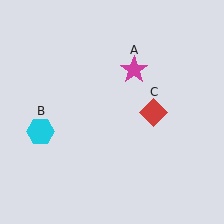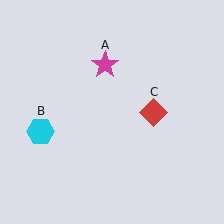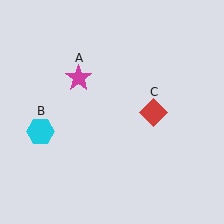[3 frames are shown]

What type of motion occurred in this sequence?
The magenta star (object A) rotated counterclockwise around the center of the scene.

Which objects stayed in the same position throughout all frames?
Cyan hexagon (object B) and red diamond (object C) remained stationary.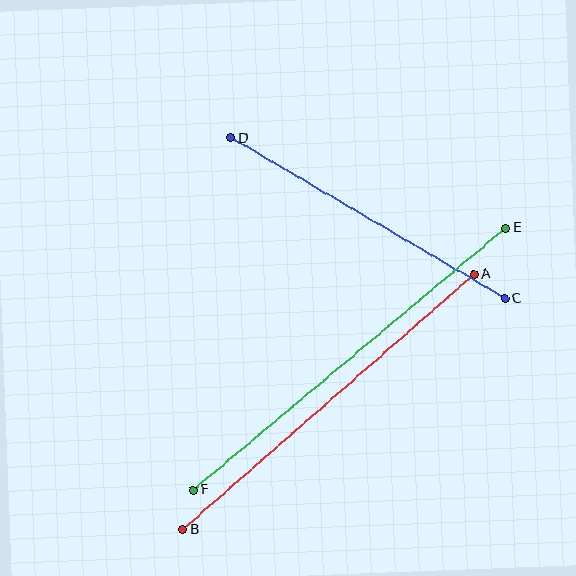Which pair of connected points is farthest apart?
Points E and F are farthest apart.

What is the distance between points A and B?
The distance is approximately 387 pixels.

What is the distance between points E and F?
The distance is approximately 408 pixels.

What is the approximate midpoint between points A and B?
The midpoint is at approximately (328, 402) pixels.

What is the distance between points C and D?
The distance is approximately 318 pixels.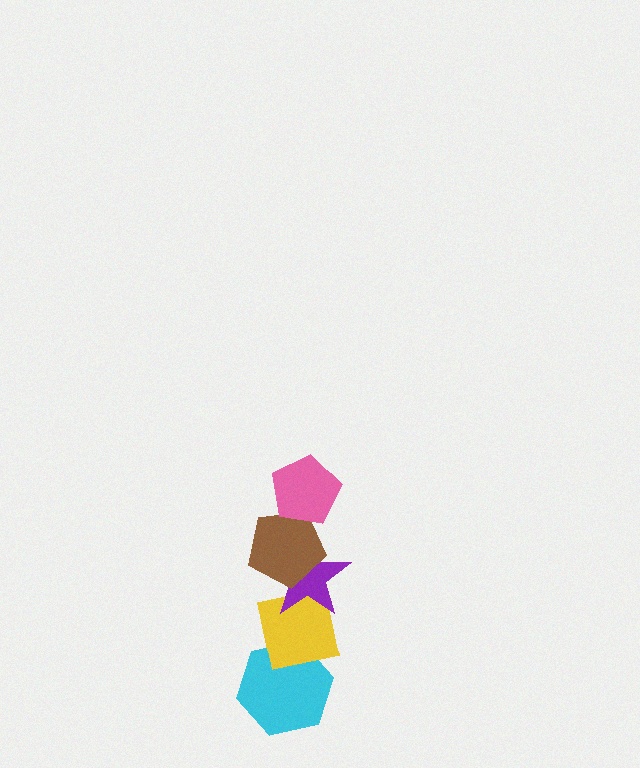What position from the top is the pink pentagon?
The pink pentagon is 1st from the top.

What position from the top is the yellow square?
The yellow square is 4th from the top.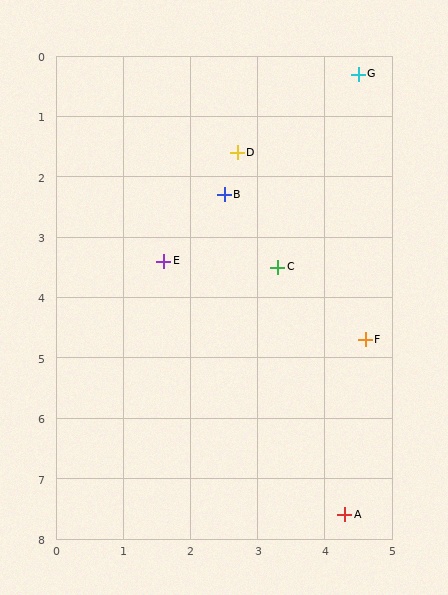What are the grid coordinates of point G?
Point G is at approximately (4.5, 0.3).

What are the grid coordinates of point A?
Point A is at approximately (4.3, 7.6).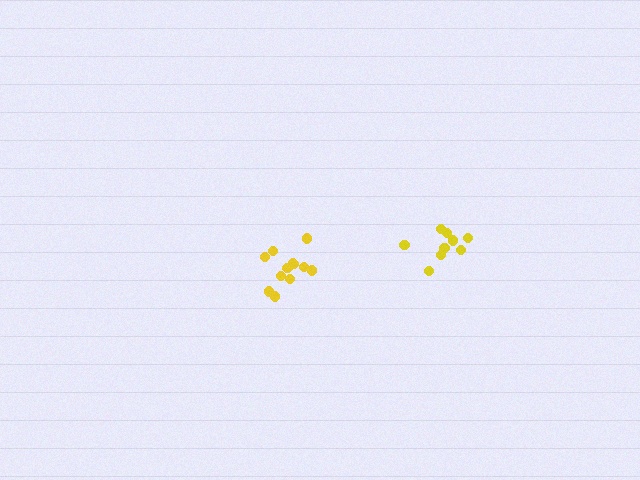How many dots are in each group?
Group 1: 12 dots, Group 2: 9 dots (21 total).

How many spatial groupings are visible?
There are 2 spatial groupings.